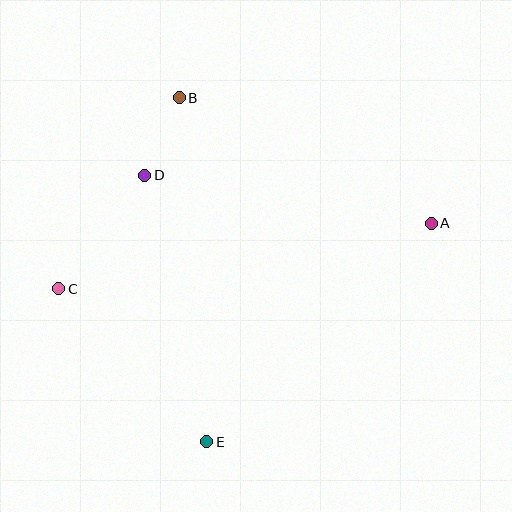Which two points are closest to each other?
Points B and D are closest to each other.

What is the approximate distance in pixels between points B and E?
The distance between B and E is approximately 345 pixels.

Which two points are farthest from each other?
Points A and C are farthest from each other.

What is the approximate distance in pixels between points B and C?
The distance between B and C is approximately 226 pixels.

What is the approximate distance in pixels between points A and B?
The distance between A and B is approximately 281 pixels.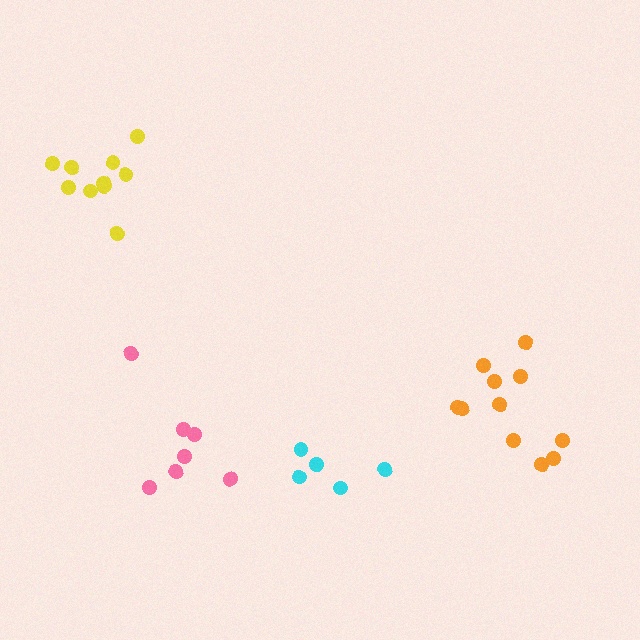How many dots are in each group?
Group 1: 5 dots, Group 2: 10 dots, Group 3: 7 dots, Group 4: 11 dots (33 total).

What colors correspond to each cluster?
The clusters are colored: cyan, yellow, pink, orange.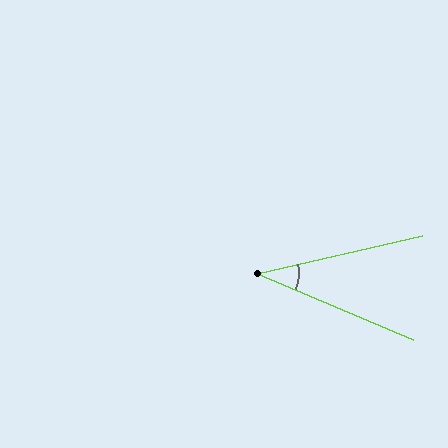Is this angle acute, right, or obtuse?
It is acute.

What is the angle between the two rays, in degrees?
Approximately 36 degrees.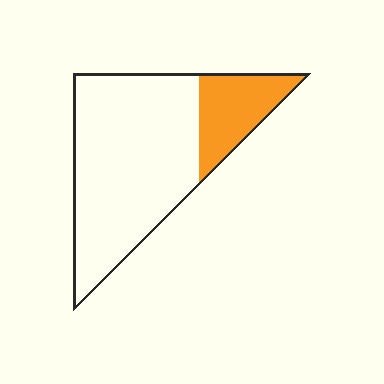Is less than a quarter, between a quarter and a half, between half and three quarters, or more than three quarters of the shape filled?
Less than a quarter.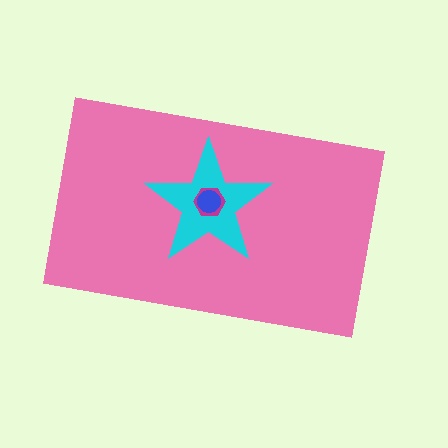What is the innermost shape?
The blue circle.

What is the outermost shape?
The pink rectangle.